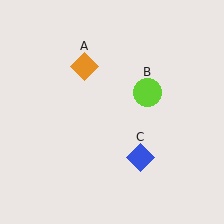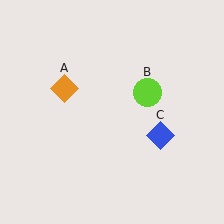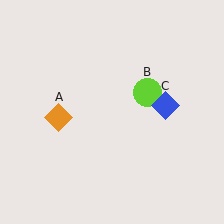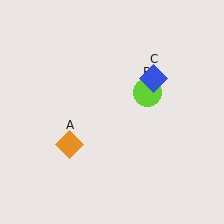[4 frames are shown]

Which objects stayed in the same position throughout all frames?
Lime circle (object B) remained stationary.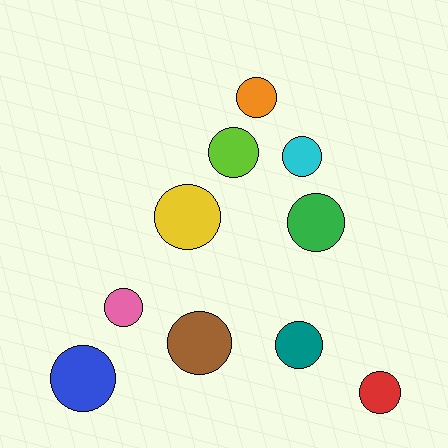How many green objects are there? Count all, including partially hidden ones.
There is 1 green object.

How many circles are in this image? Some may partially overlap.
There are 10 circles.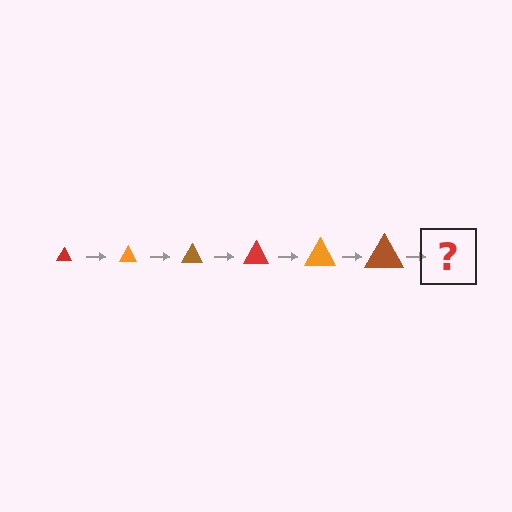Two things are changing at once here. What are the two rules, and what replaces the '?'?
The two rules are that the triangle grows larger each step and the color cycles through red, orange, and brown. The '?' should be a red triangle, larger than the previous one.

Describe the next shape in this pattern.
It should be a red triangle, larger than the previous one.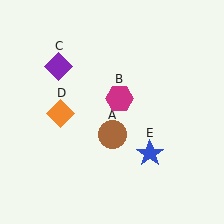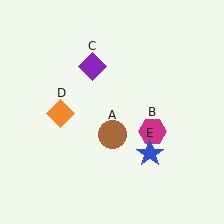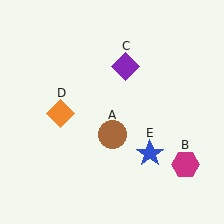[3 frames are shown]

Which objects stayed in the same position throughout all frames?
Brown circle (object A) and orange diamond (object D) and blue star (object E) remained stationary.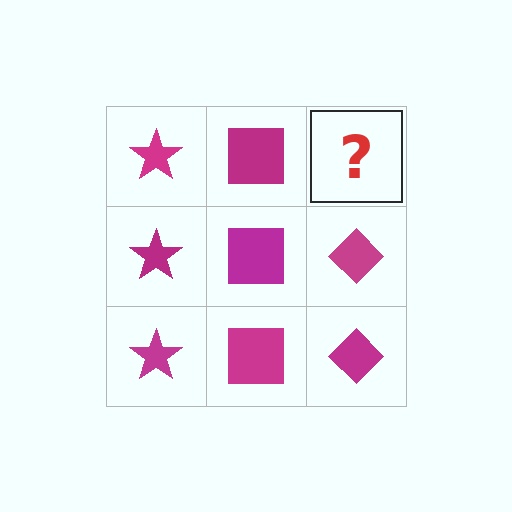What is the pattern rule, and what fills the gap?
The rule is that each column has a consistent shape. The gap should be filled with a magenta diamond.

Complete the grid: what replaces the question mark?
The question mark should be replaced with a magenta diamond.